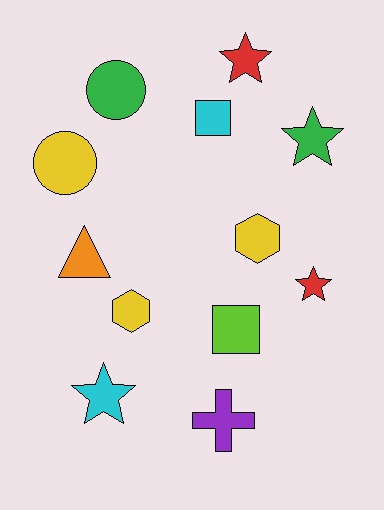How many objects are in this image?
There are 12 objects.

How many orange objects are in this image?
There is 1 orange object.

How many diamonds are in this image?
There are no diamonds.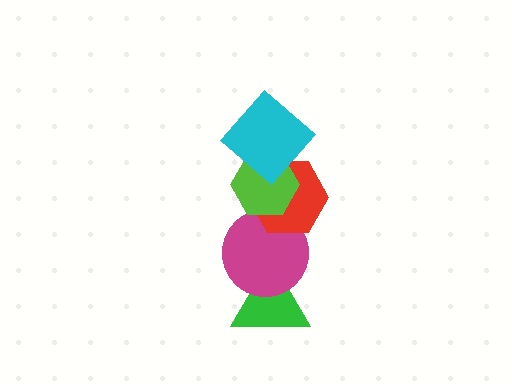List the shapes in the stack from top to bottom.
From top to bottom: the cyan diamond, the lime hexagon, the red hexagon, the magenta circle, the green triangle.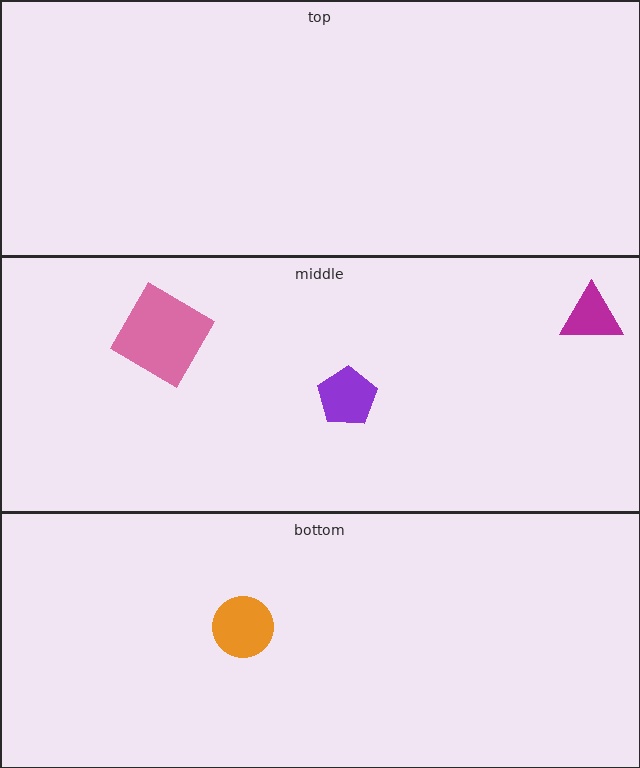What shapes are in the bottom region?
The orange circle.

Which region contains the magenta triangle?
The middle region.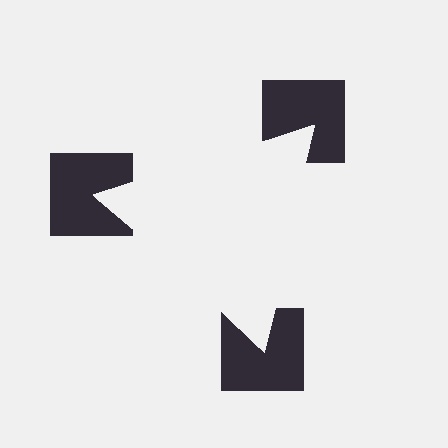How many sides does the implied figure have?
3 sides.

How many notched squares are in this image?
There are 3 — one at each vertex of the illusory triangle.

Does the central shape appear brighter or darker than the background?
It typically appears slightly brighter than the background, even though no actual brightness change is drawn.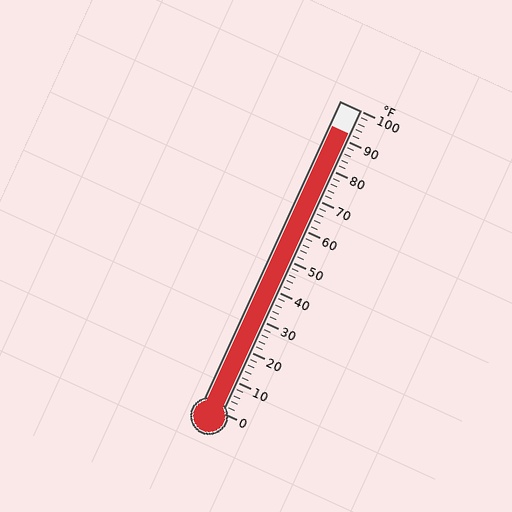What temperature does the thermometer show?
The thermometer shows approximately 92°F.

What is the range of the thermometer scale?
The thermometer scale ranges from 0°F to 100°F.